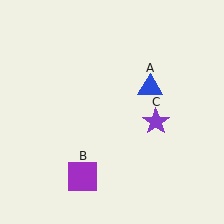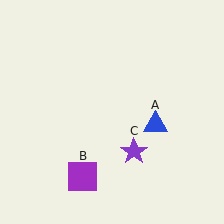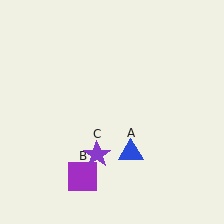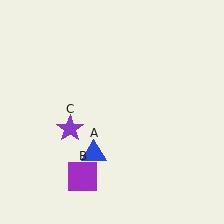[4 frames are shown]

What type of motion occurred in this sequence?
The blue triangle (object A), purple star (object C) rotated clockwise around the center of the scene.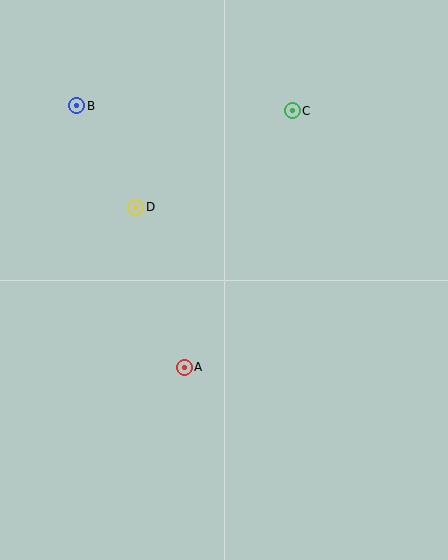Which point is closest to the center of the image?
Point A at (184, 367) is closest to the center.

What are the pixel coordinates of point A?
Point A is at (184, 367).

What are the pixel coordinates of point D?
Point D is at (136, 207).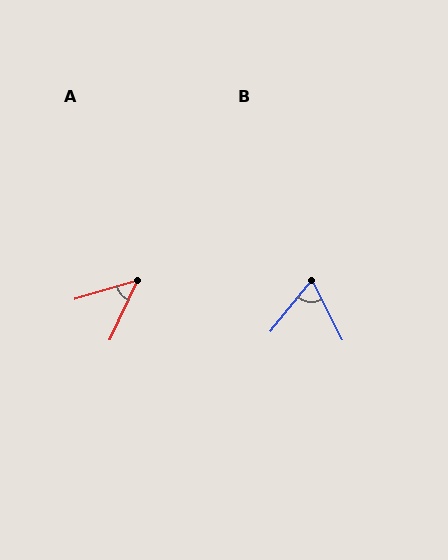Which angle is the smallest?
A, at approximately 49 degrees.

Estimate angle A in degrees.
Approximately 49 degrees.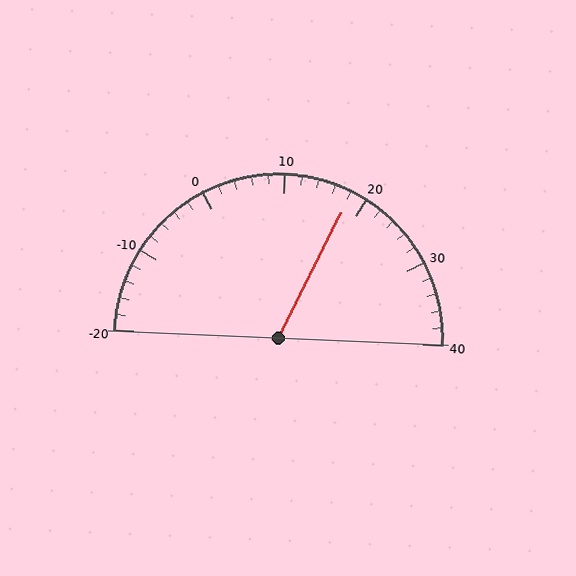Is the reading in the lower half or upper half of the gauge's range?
The reading is in the upper half of the range (-20 to 40).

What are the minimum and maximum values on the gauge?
The gauge ranges from -20 to 40.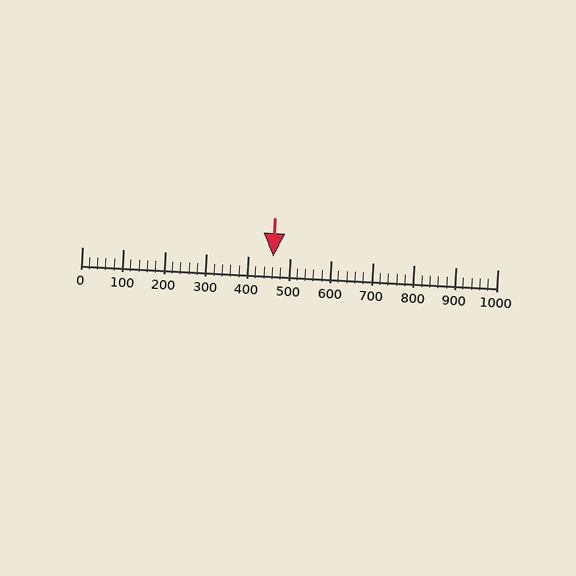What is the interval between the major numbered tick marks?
The major tick marks are spaced 100 units apart.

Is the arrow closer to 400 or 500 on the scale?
The arrow is closer to 500.